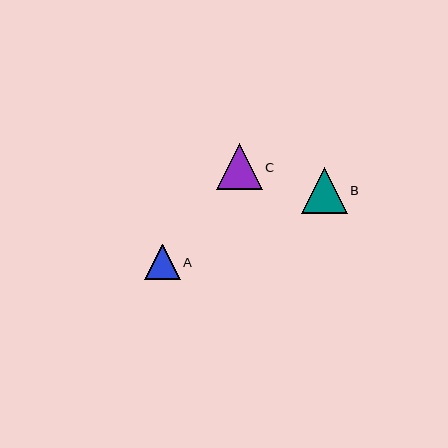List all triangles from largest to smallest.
From largest to smallest: B, C, A.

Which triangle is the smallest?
Triangle A is the smallest with a size of approximately 35 pixels.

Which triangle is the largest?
Triangle B is the largest with a size of approximately 46 pixels.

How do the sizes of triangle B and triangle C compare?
Triangle B and triangle C are approximately the same size.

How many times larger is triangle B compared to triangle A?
Triangle B is approximately 1.3 times the size of triangle A.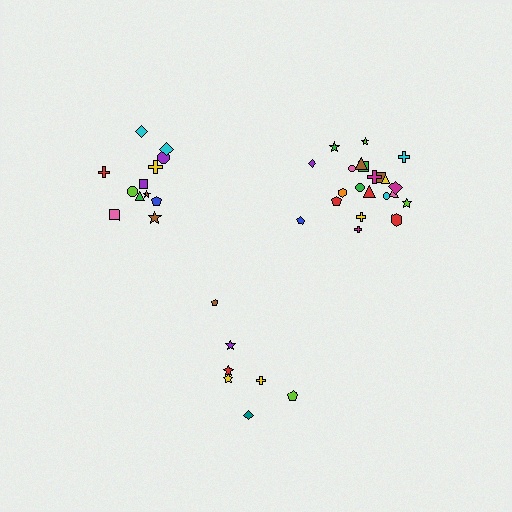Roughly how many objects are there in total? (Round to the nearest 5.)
Roughly 40 objects in total.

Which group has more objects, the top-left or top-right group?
The top-right group.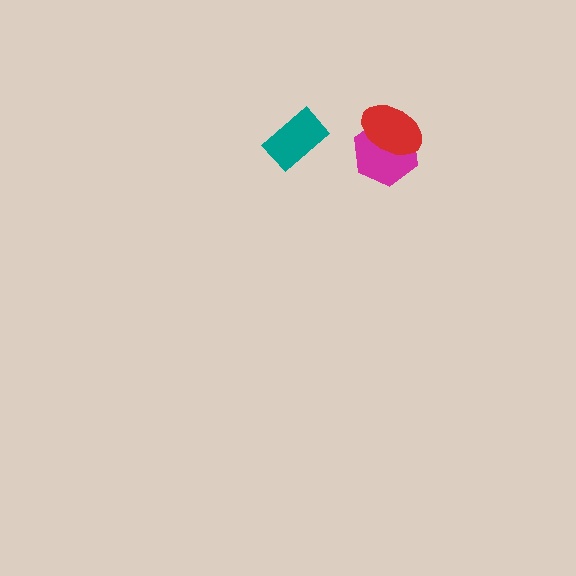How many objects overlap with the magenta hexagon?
1 object overlaps with the magenta hexagon.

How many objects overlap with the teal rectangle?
0 objects overlap with the teal rectangle.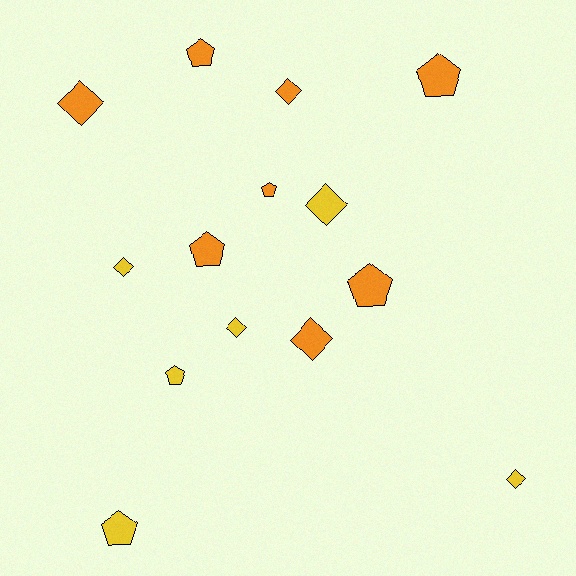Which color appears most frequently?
Orange, with 8 objects.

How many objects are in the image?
There are 14 objects.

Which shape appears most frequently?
Diamond, with 7 objects.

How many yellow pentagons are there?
There are 2 yellow pentagons.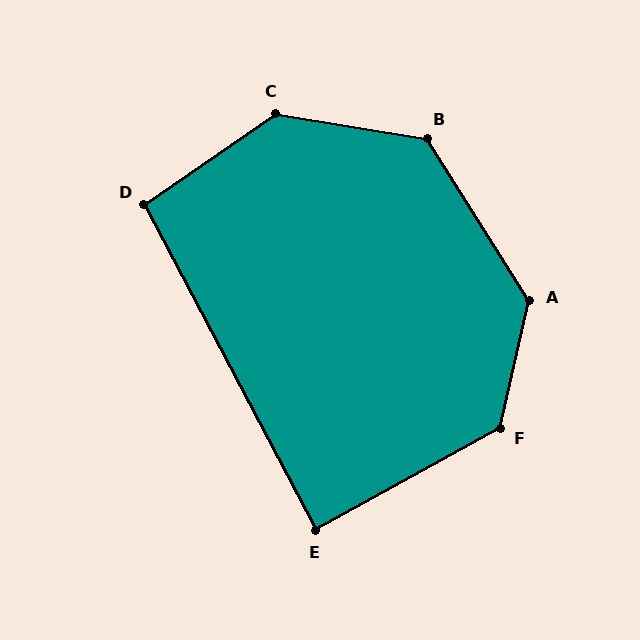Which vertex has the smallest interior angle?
E, at approximately 89 degrees.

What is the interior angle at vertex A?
Approximately 135 degrees (obtuse).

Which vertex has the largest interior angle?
C, at approximately 136 degrees.